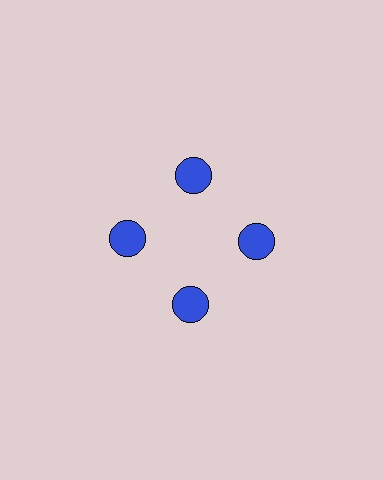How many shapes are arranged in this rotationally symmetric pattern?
There are 4 shapes, arranged in 4 groups of 1.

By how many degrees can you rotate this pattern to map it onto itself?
The pattern maps onto itself every 90 degrees of rotation.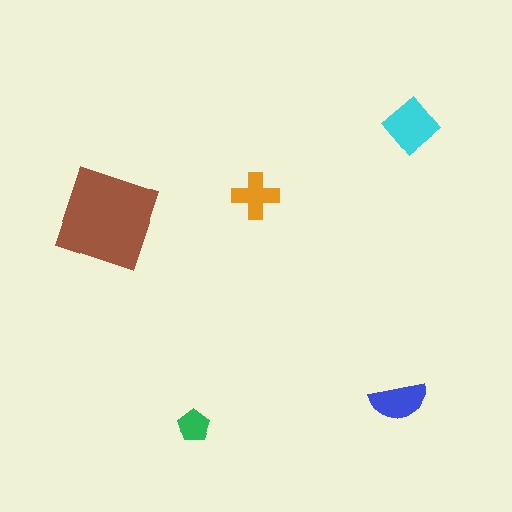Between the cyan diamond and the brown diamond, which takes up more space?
The brown diamond.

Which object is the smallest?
The green pentagon.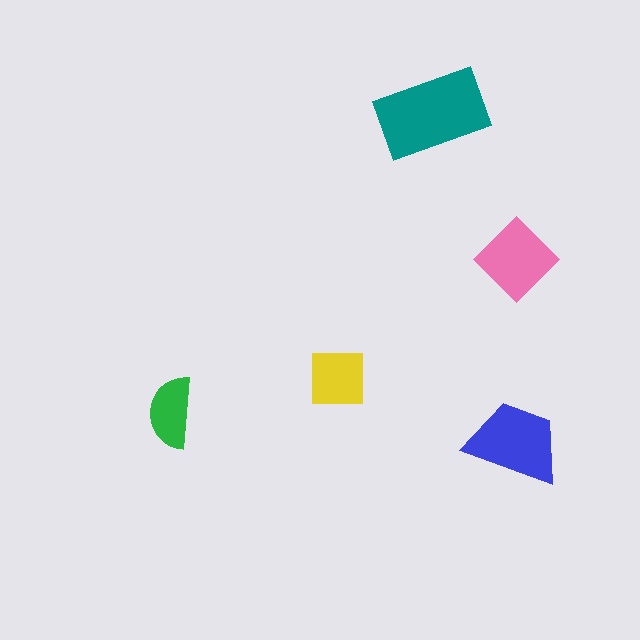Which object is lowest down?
The blue trapezoid is bottommost.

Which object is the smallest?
The green semicircle.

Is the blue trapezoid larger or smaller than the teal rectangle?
Smaller.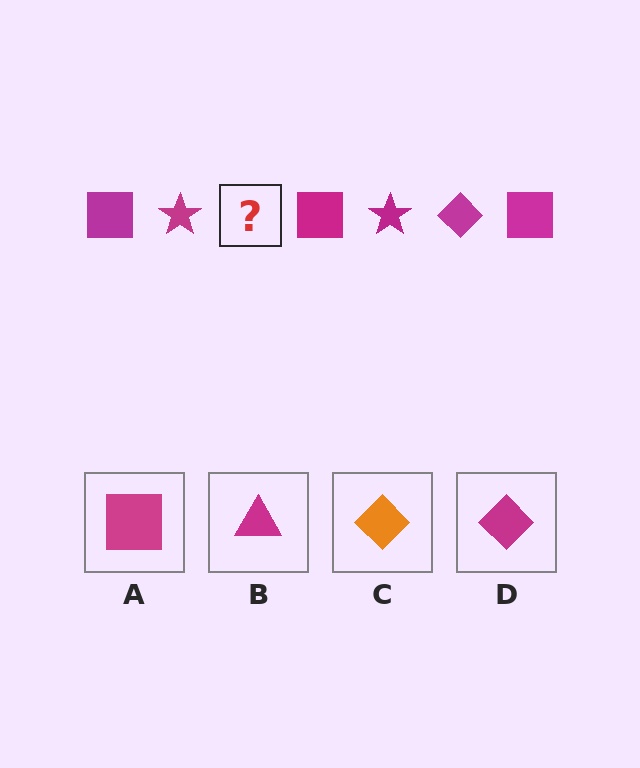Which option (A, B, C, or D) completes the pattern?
D.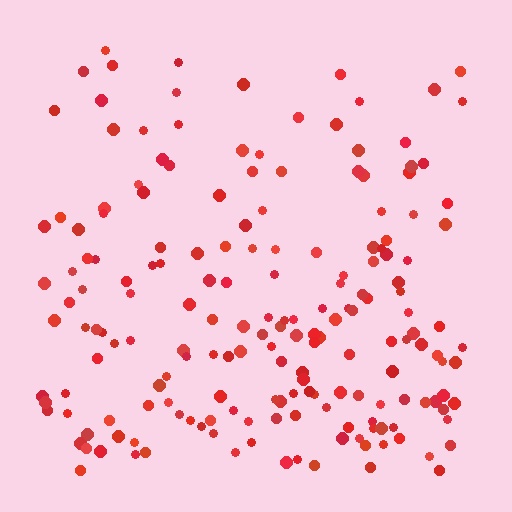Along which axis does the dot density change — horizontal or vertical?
Vertical.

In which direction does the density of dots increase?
From top to bottom, with the bottom side densest.